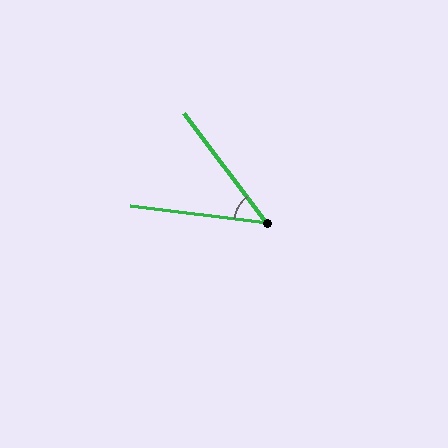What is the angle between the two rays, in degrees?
Approximately 46 degrees.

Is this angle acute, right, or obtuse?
It is acute.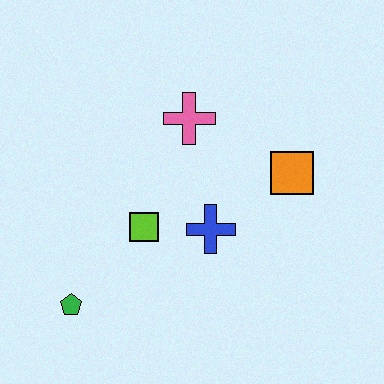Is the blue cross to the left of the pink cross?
No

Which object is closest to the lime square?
The blue cross is closest to the lime square.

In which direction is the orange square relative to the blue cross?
The orange square is to the right of the blue cross.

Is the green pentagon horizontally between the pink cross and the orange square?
No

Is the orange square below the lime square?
No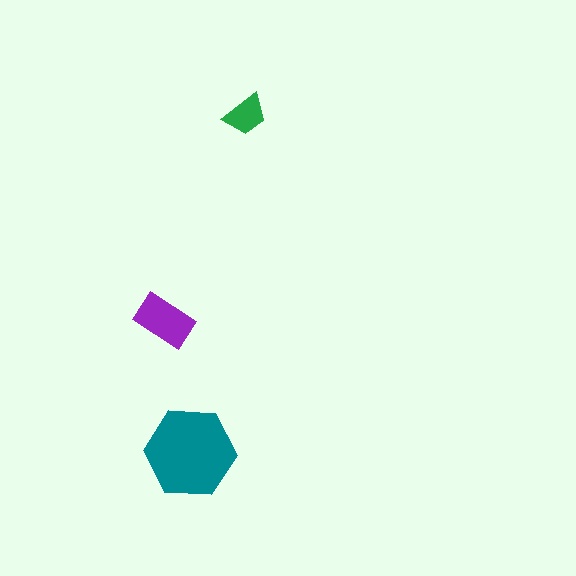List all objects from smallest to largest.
The green trapezoid, the purple rectangle, the teal hexagon.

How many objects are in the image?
There are 3 objects in the image.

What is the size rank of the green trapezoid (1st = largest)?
3rd.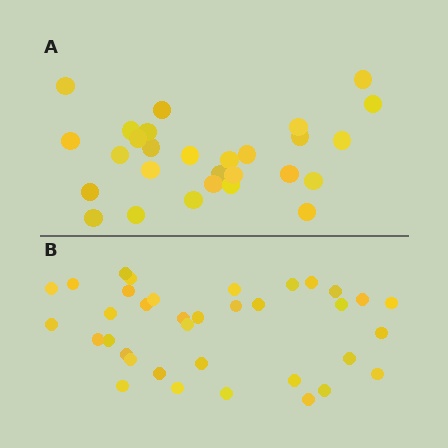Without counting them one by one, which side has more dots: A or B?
Region B (the bottom region) has more dots.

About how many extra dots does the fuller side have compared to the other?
Region B has roughly 8 or so more dots than region A.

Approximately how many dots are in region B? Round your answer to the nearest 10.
About 40 dots. (The exact count is 36, which rounds to 40.)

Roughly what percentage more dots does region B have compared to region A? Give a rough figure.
About 30% more.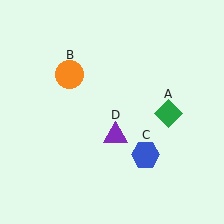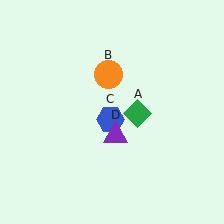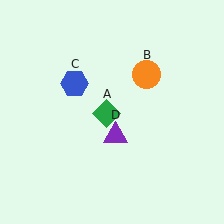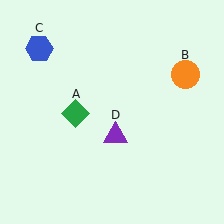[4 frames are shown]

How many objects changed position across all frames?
3 objects changed position: green diamond (object A), orange circle (object B), blue hexagon (object C).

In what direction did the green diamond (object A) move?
The green diamond (object A) moved left.